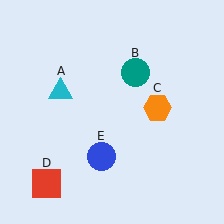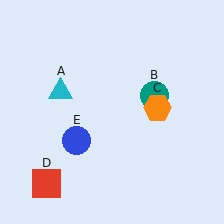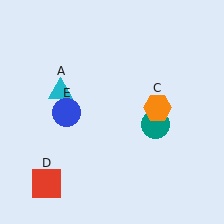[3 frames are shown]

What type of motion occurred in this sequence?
The teal circle (object B), blue circle (object E) rotated clockwise around the center of the scene.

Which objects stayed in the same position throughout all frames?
Cyan triangle (object A) and orange hexagon (object C) and red square (object D) remained stationary.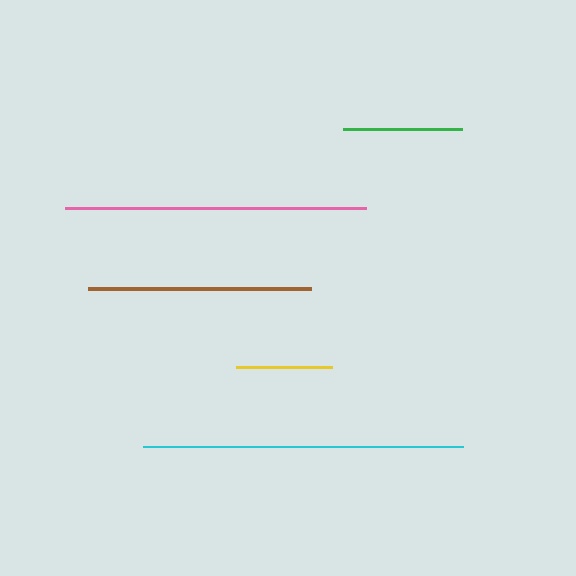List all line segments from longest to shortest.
From longest to shortest: cyan, pink, brown, green, yellow.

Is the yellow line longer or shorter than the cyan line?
The cyan line is longer than the yellow line.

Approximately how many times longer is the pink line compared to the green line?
The pink line is approximately 2.5 times the length of the green line.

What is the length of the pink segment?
The pink segment is approximately 301 pixels long.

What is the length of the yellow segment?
The yellow segment is approximately 96 pixels long.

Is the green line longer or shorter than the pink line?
The pink line is longer than the green line.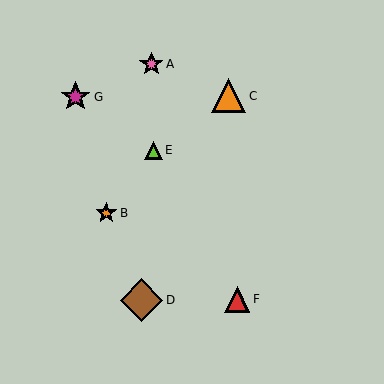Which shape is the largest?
The brown diamond (labeled D) is the largest.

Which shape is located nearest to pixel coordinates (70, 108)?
The magenta star (labeled G) at (76, 97) is nearest to that location.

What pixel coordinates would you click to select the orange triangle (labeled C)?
Click at (229, 96) to select the orange triangle C.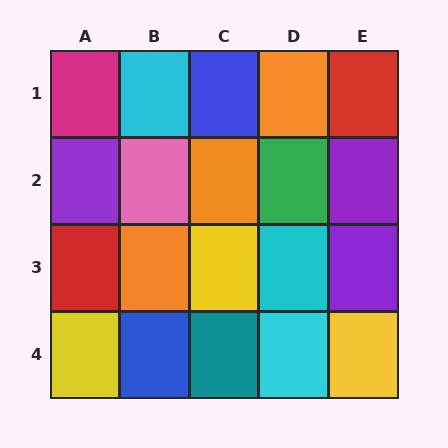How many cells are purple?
3 cells are purple.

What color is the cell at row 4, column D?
Cyan.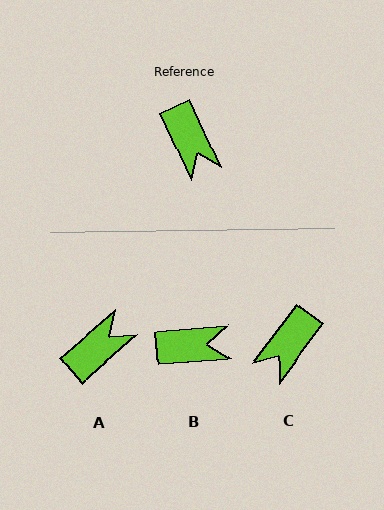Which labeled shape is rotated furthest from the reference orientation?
A, about 106 degrees away.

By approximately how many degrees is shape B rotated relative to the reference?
Approximately 69 degrees counter-clockwise.